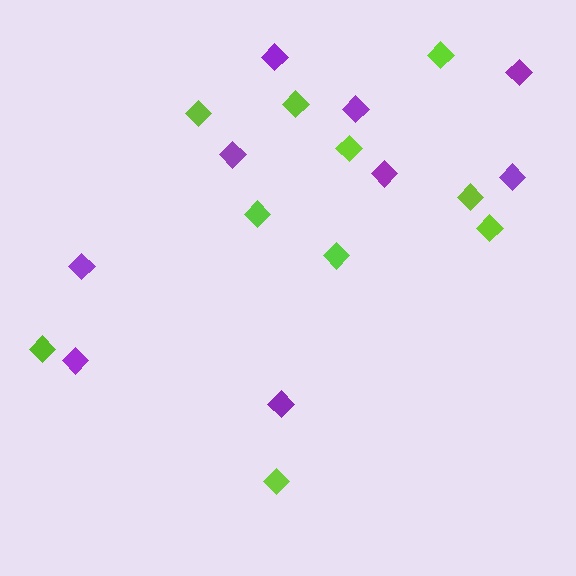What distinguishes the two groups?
There are 2 groups: one group of purple diamonds (9) and one group of lime diamonds (10).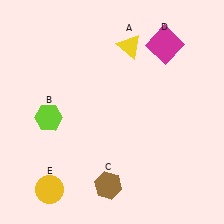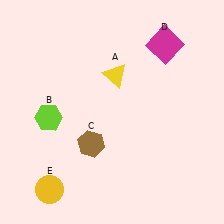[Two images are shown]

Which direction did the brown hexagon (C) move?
The brown hexagon (C) moved up.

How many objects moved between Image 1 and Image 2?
2 objects moved between the two images.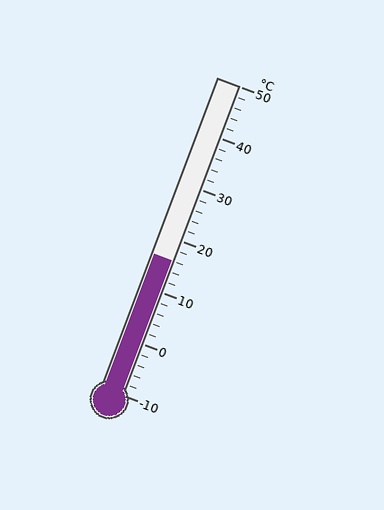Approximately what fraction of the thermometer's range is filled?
The thermometer is filled to approximately 45% of its range.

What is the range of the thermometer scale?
The thermometer scale ranges from -10°C to 50°C.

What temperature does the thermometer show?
The thermometer shows approximately 16°C.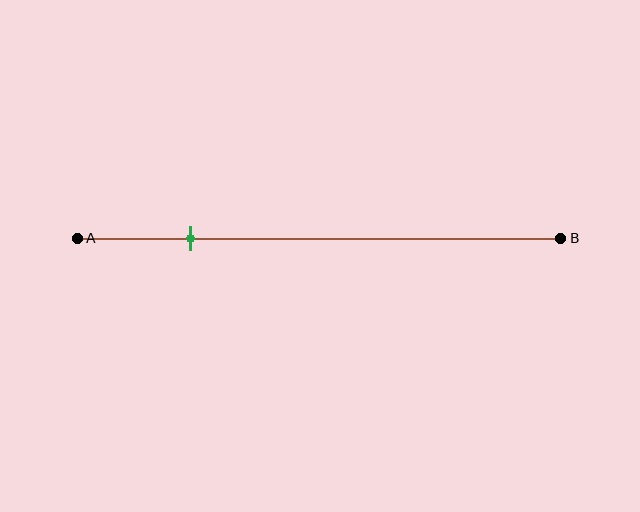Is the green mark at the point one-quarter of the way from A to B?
Yes, the mark is approximately at the one-quarter point.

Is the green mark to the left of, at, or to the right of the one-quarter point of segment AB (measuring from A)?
The green mark is approximately at the one-quarter point of segment AB.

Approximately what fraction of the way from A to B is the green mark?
The green mark is approximately 25% of the way from A to B.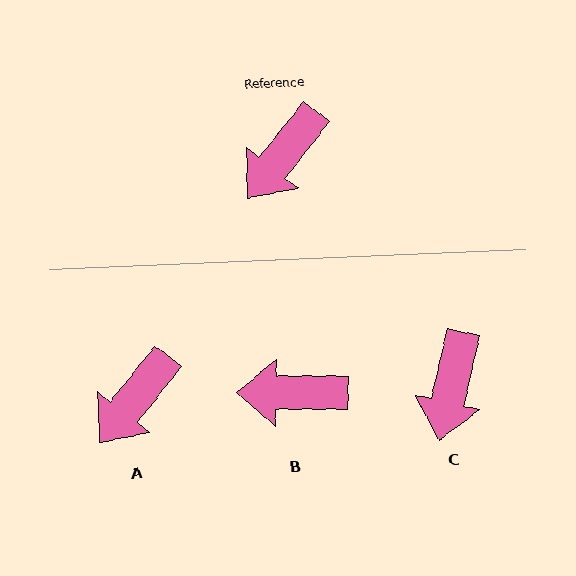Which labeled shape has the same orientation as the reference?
A.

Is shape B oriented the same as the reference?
No, it is off by about 52 degrees.